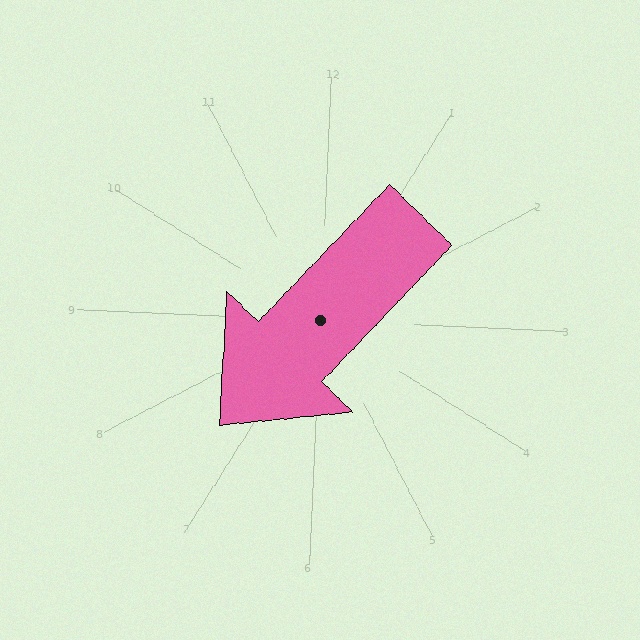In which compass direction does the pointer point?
Southwest.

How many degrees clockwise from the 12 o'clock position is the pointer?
Approximately 221 degrees.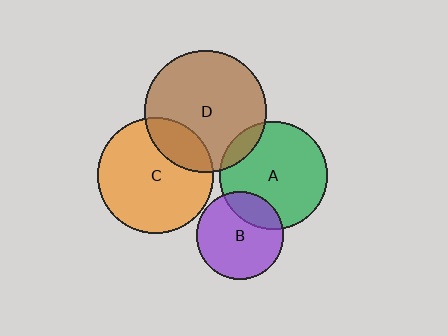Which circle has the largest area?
Circle D (brown).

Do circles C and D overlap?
Yes.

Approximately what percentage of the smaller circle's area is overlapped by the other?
Approximately 20%.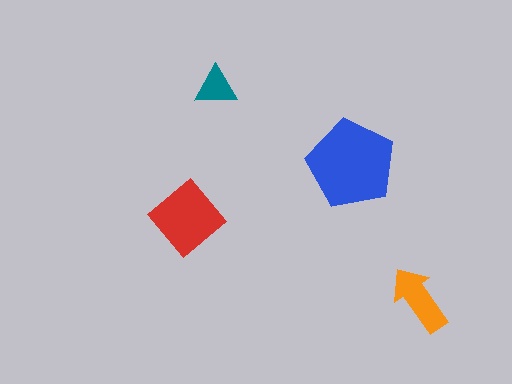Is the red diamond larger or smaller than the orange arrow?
Larger.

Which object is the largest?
The blue pentagon.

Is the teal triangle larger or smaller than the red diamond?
Smaller.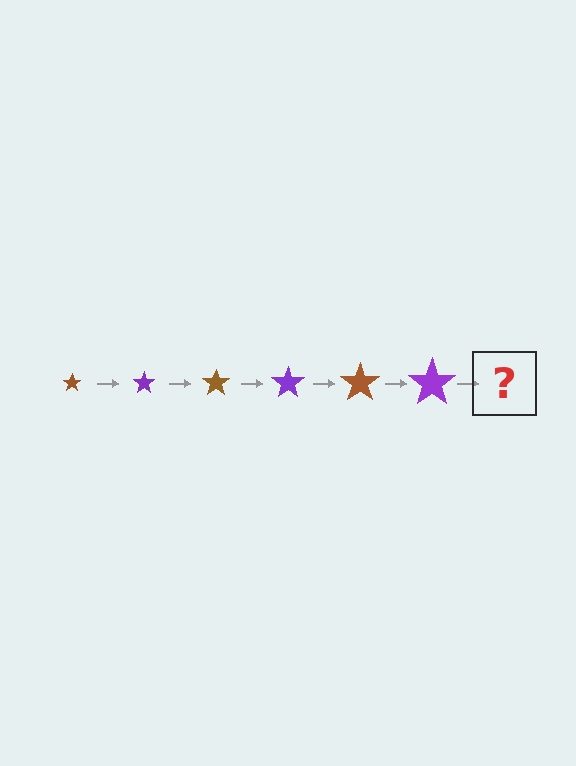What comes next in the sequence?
The next element should be a brown star, larger than the previous one.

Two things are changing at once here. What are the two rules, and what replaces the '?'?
The two rules are that the star grows larger each step and the color cycles through brown and purple. The '?' should be a brown star, larger than the previous one.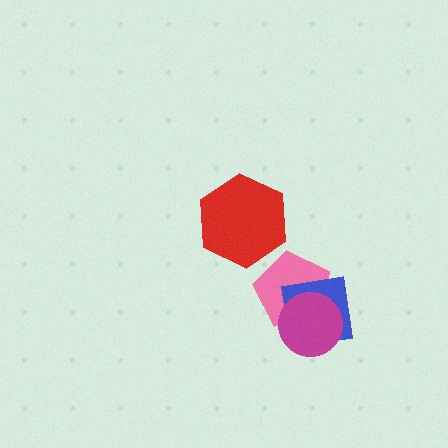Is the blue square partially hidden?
Yes, it is partially covered by another shape.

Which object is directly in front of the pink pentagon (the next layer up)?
The blue square is directly in front of the pink pentagon.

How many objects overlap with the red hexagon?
0 objects overlap with the red hexagon.